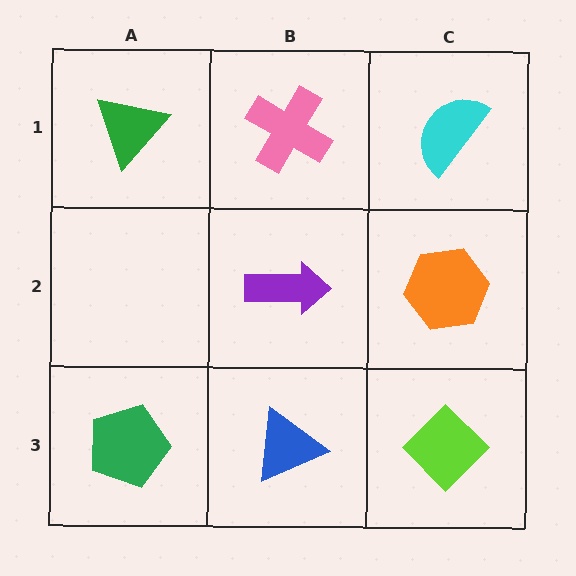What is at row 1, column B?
A pink cross.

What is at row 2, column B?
A purple arrow.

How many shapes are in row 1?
3 shapes.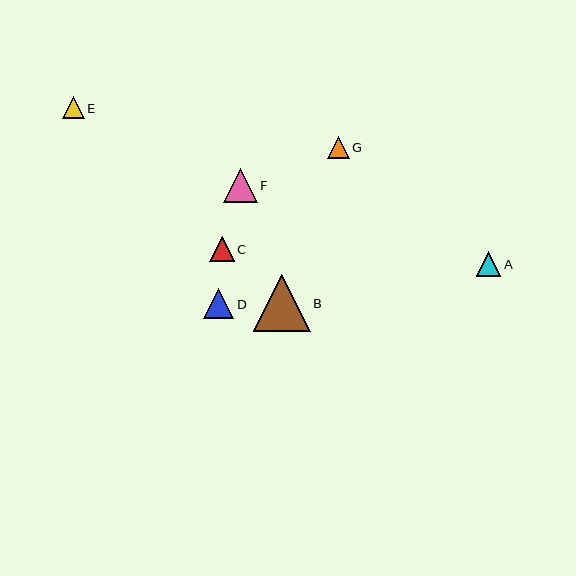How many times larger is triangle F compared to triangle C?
Triangle F is approximately 1.4 times the size of triangle C.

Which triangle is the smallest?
Triangle G is the smallest with a size of approximately 22 pixels.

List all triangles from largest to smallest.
From largest to smallest: B, F, D, C, A, E, G.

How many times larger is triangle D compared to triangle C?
Triangle D is approximately 1.2 times the size of triangle C.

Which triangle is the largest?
Triangle B is the largest with a size of approximately 57 pixels.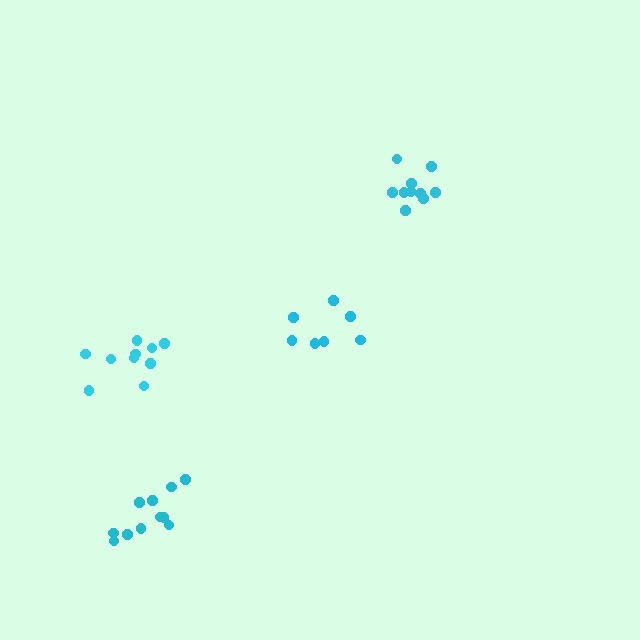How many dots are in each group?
Group 1: 10 dots, Group 2: 7 dots, Group 3: 11 dots, Group 4: 10 dots (38 total).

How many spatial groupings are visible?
There are 4 spatial groupings.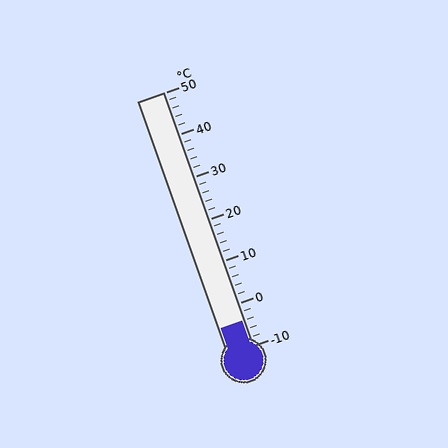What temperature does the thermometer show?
The thermometer shows approximately -4°C.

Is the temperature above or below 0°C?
The temperature is below 0°C.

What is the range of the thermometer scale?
The thermometer scale ranges from -10°C to 50°C.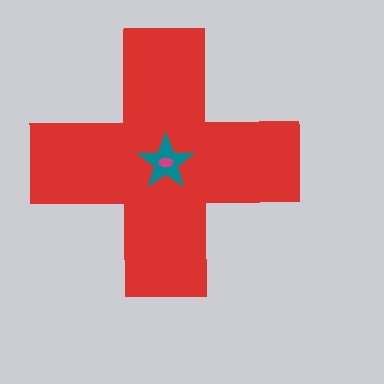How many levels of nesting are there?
3.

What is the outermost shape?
The red cross.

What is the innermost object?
The magenta ellipse.